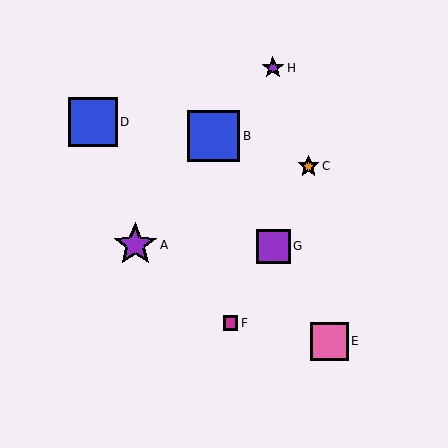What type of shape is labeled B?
Shape B is a blue square.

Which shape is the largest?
The blue square (labeled B) is the largest.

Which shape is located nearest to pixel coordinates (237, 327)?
The magenta square (labeled F) at (231, 323) is nearest to that location.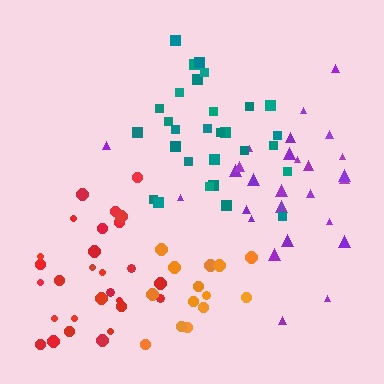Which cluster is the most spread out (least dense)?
Purple.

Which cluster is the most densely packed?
Red.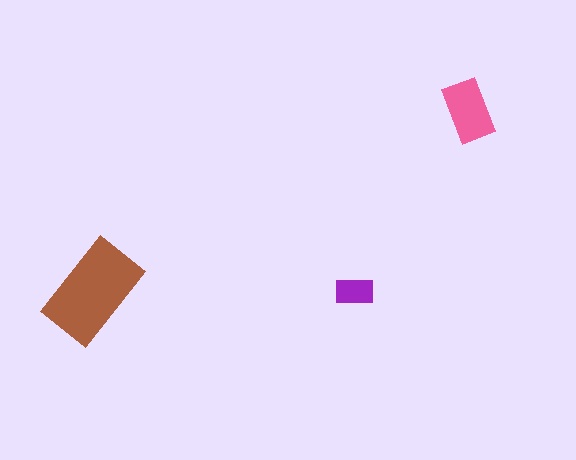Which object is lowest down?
The purple rectangle is bottommost.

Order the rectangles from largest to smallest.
the brown one, the pink one, the purple one.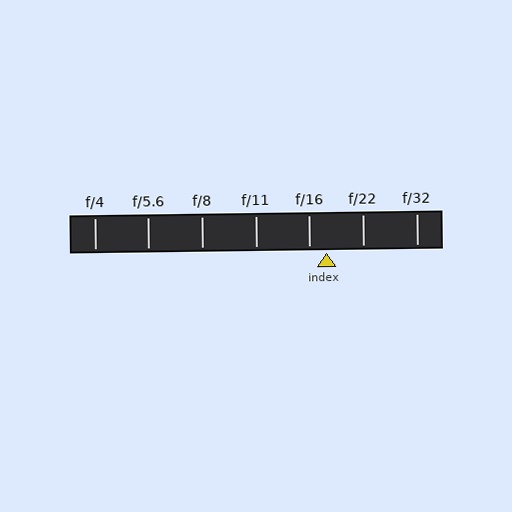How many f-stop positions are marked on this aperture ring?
There are 7 f-stop positions marked.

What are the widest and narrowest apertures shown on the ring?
The widest aperture shown is f/4 and the narrowest is f/32.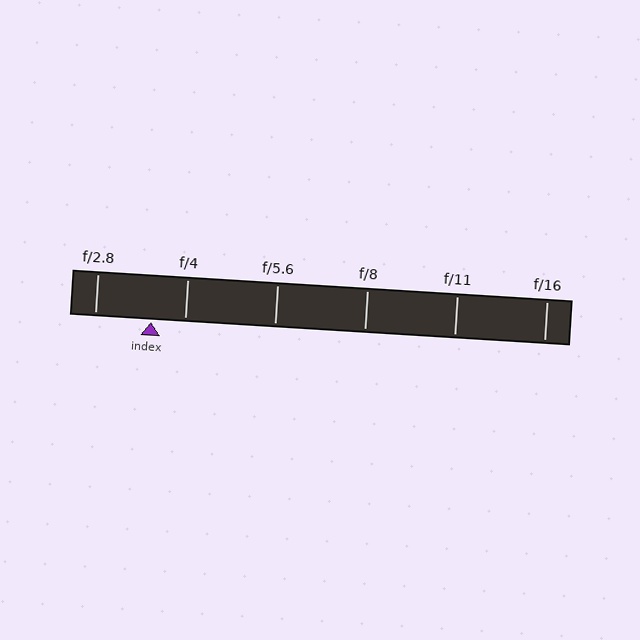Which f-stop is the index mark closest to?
The index mark is closest to f/4.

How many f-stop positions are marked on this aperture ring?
There are 6 f-stop positions marked.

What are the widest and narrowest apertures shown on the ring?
The widest aperture shown is f/2.8 and the narrowest is f/16.